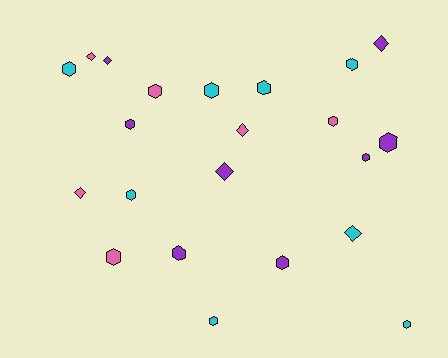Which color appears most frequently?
Purple, with 8 objects.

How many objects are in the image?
There are 22 objects.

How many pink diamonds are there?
There are 3 pink diamonds.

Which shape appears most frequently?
Hexagon, with 15 objects.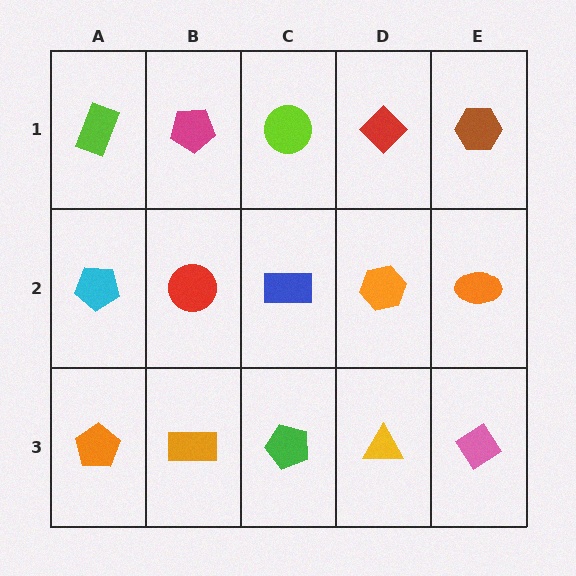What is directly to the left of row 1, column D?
A lime circle.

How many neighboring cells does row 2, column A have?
3.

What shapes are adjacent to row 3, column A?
A cyan pentagon (row 2, column A), an orange rectangle (row 3, column B).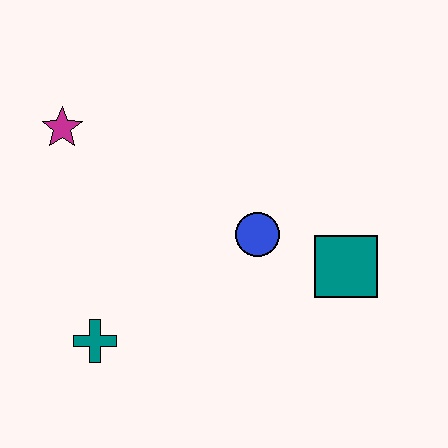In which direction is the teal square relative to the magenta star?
The teal square is to the right of the magenta star.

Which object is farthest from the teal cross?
The teal square is farthest from the teal cross.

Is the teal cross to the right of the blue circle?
No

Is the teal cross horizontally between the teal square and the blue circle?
No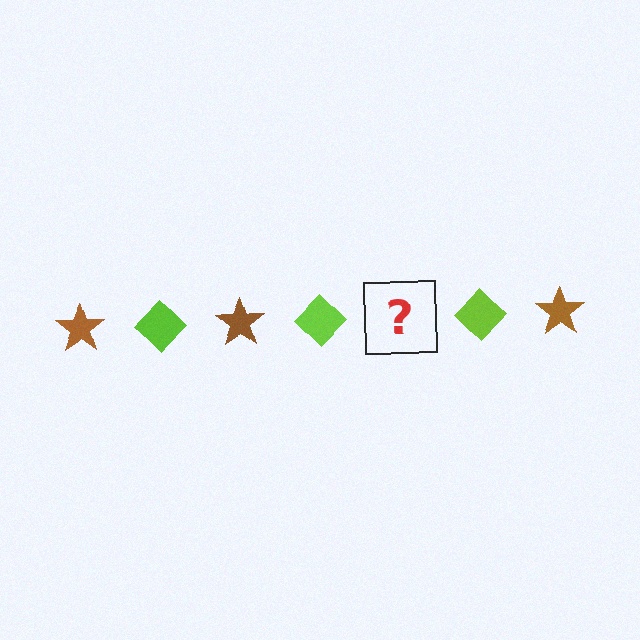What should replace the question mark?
The question mark should be replaced with a brown star.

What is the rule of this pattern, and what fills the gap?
The rule is that the pattern alternates between brown star and lime diamond. The gap should be filled with a brown star.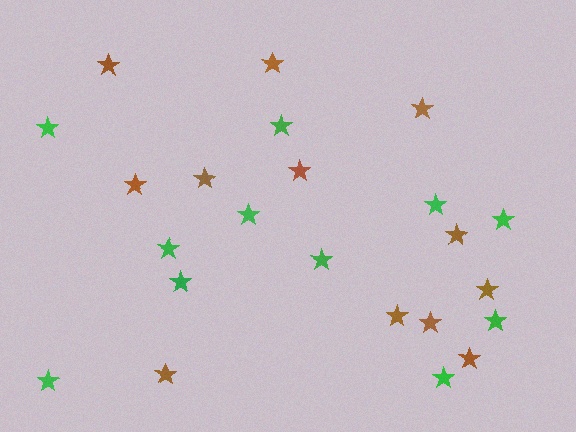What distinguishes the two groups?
There are 2 groups: one group of brown stars (12) and one group of green stars (11).